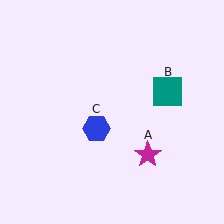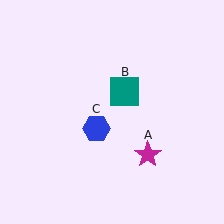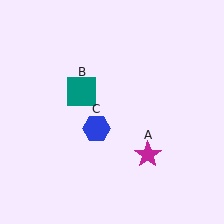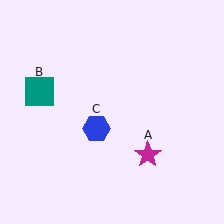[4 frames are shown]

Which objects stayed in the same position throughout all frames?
Magenta star (object A) and blue hexagon (object C) remained stationary.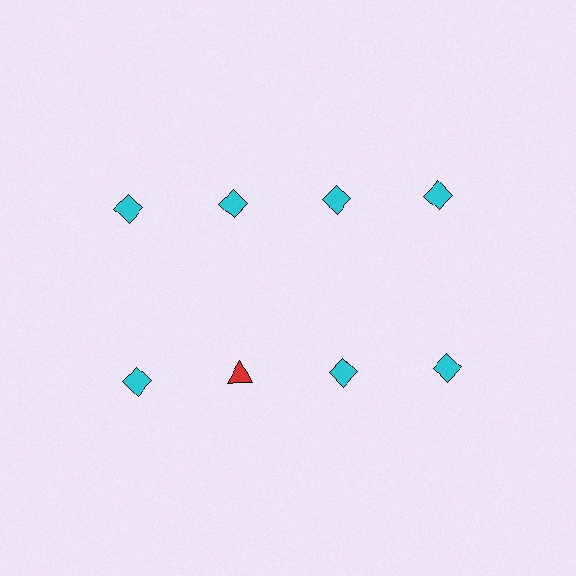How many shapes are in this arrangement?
There are 8 shapes arranged in a grid pattern.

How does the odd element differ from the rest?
It differs in both color (red instead of cyan) and shape (triangle instead of diamond).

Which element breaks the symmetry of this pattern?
The red triangle in the second row, second from left column breaks the symmetry. All other shapes are cyan diamonds.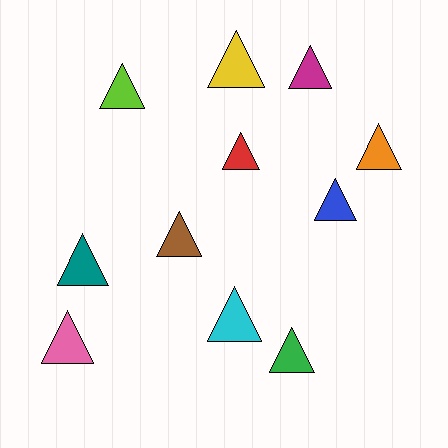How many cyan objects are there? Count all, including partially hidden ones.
There is 1 cyan object.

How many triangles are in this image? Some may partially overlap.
There are 11 triangles.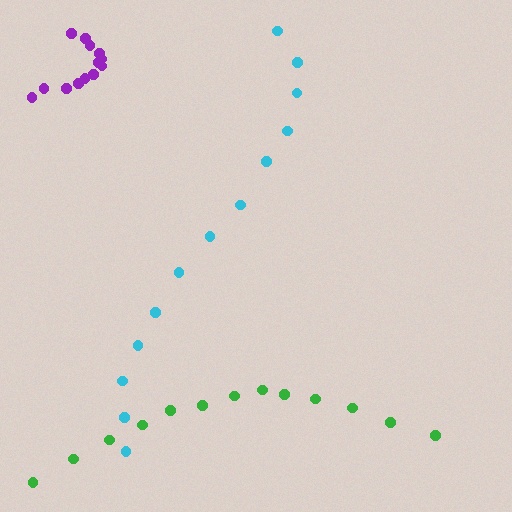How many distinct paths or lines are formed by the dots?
There are 3 distinct paths.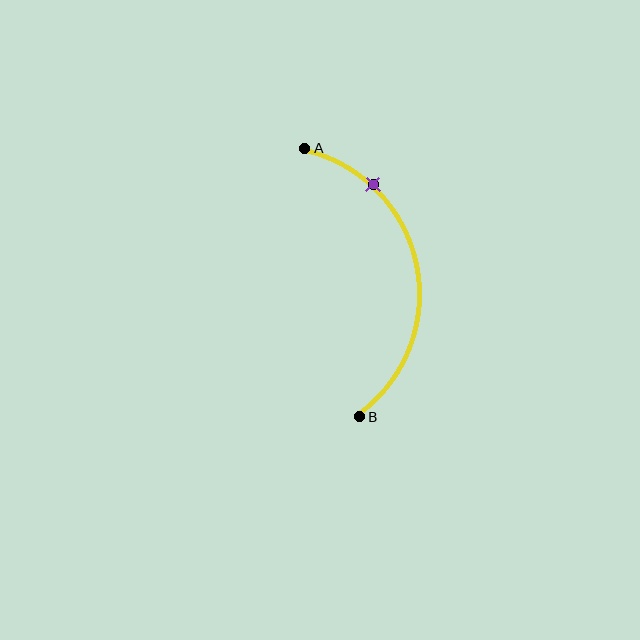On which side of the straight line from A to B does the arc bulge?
The arc bulges to the right of the straight line connecting A and B.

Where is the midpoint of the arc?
The arc midpoint is the point on the curve farthest from the straight line joining A and B. It sits to the right of that line.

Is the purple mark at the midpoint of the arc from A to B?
No. The purple mark lies on the arc but is closer to endpoint A. The arc midpoint would be at the point on the curve equidistant along the arc from both A and B.